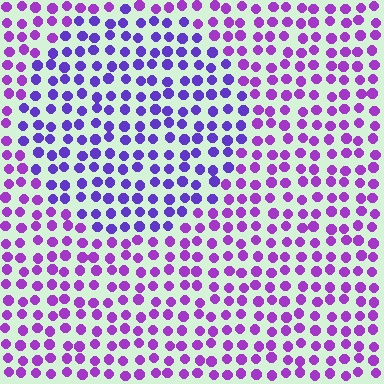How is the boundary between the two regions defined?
The boundary is defined purely by a slight shift in hue (about 29 degrees). Spacing, size, and orientation are identical on both sides.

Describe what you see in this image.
The image is filled with small purple elements in a uniform arrangement. A circle-shaped region is visible where the elements are tinted to a slightly different hue, forming a subtle color boundary.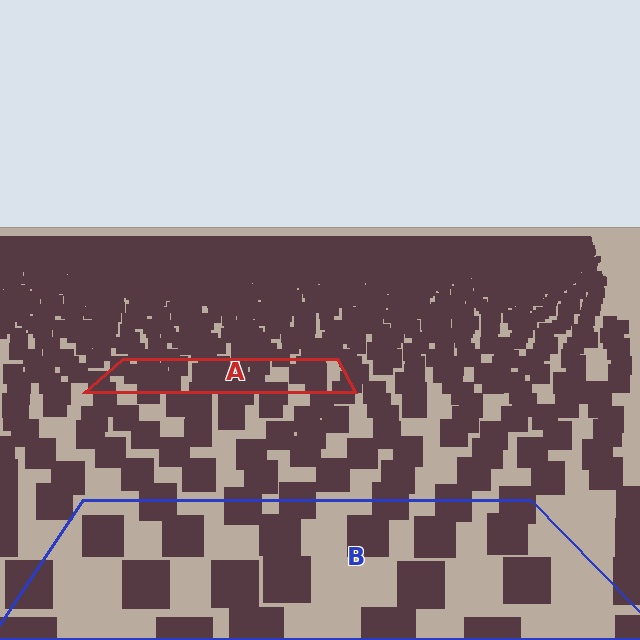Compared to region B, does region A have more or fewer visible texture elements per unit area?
Region A has more texture elements per unit area — they are packed more densely because it is farther away.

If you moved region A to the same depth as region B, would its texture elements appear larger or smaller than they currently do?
They would appear larger. At a closer depth, the same texture elements are projected at a bigger on-screen size.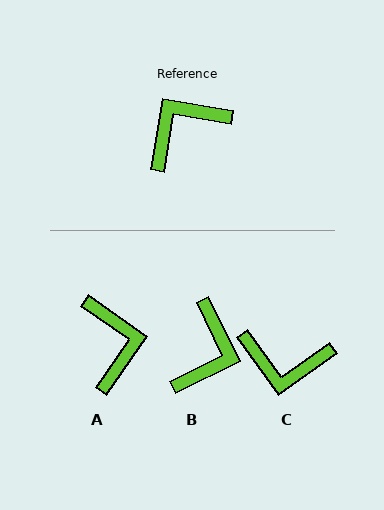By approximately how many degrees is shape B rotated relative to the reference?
Approximately 144 degrees clockwise.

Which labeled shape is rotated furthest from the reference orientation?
B, about 144 degrees away.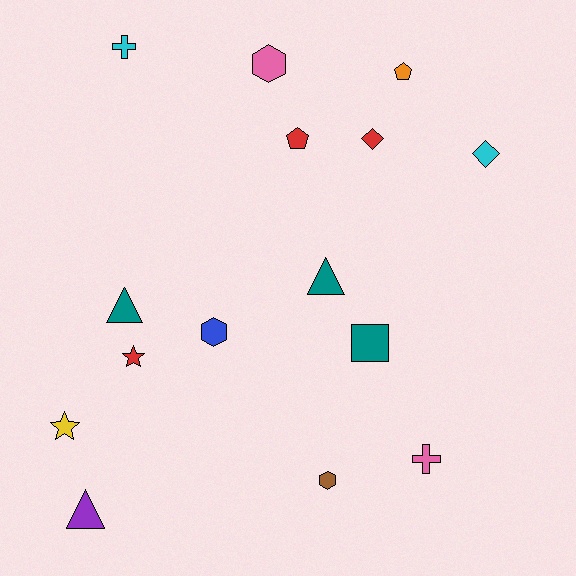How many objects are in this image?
There are 15 objects.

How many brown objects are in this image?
There is 1 brown object.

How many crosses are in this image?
There are 2 crosses.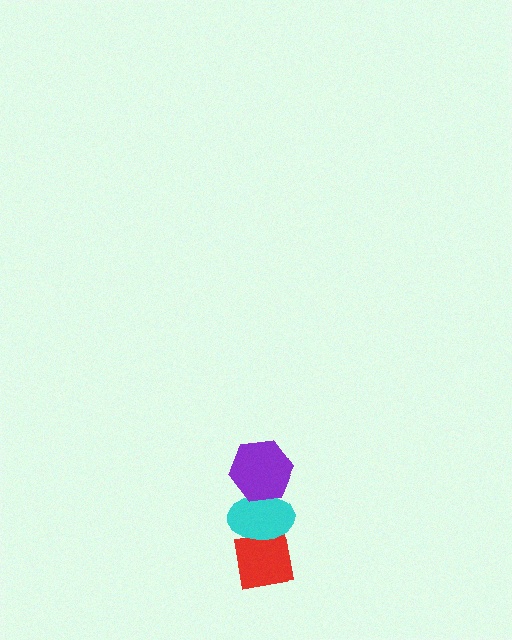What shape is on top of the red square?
The cyan ellipse is on top of the red square.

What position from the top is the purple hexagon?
The purple hexagon is 1st from the top.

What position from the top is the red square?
The red square is 3rd from the top.